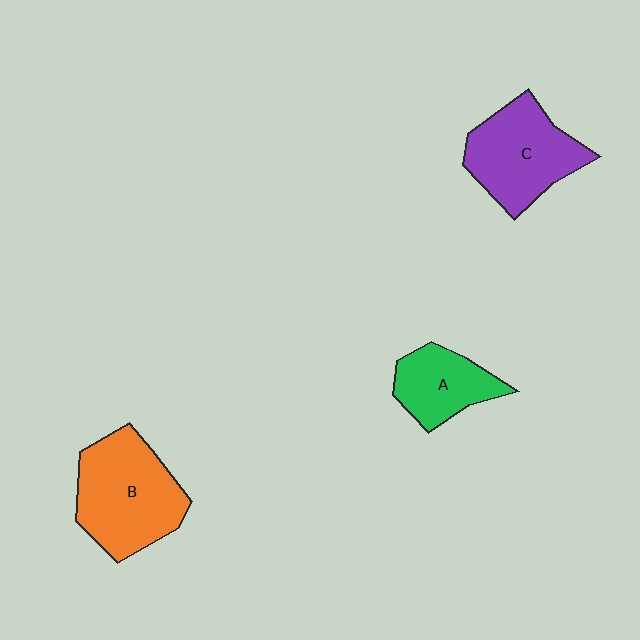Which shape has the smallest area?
Shape A (green).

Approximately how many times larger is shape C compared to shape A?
Approximately 1.5 times.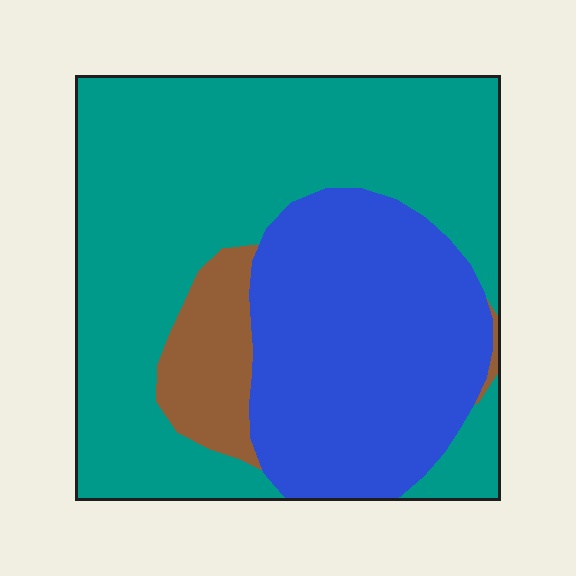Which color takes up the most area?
Teal, at roughly 55%.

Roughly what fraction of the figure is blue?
Blue takes up between a third and a half of the figure.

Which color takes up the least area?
Brown, at roughly 10%.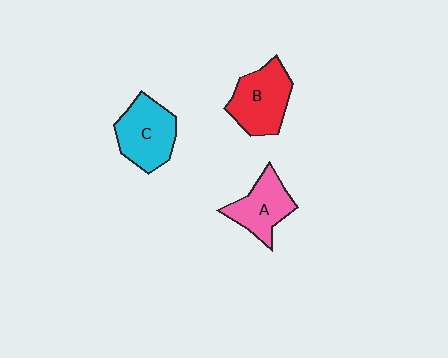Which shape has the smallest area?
Shape A (pink).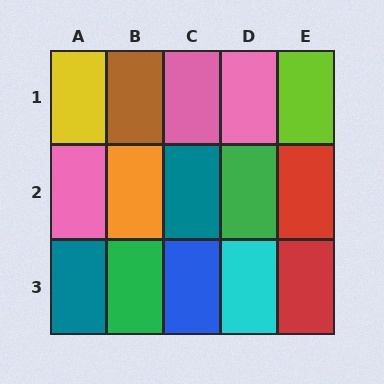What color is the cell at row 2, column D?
Green.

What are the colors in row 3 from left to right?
Teal, green, blue, cyan, red.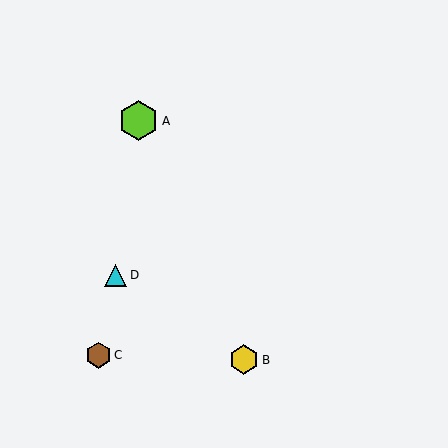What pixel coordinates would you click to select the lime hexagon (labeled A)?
Click at (139, 121) to select the lime hexagon A.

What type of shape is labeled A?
Shape A is a lime hexagon.